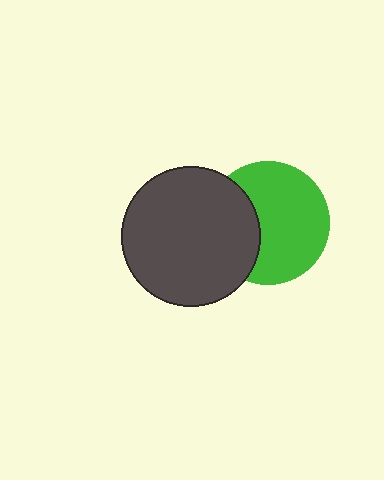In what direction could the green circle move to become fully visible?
The green circle could move right. That would shift it out from behind the dark gray circle entirely.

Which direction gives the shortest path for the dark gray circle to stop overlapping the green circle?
Moving left gives the shortest separation.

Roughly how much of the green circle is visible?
Most of it is visible (roughly 67%).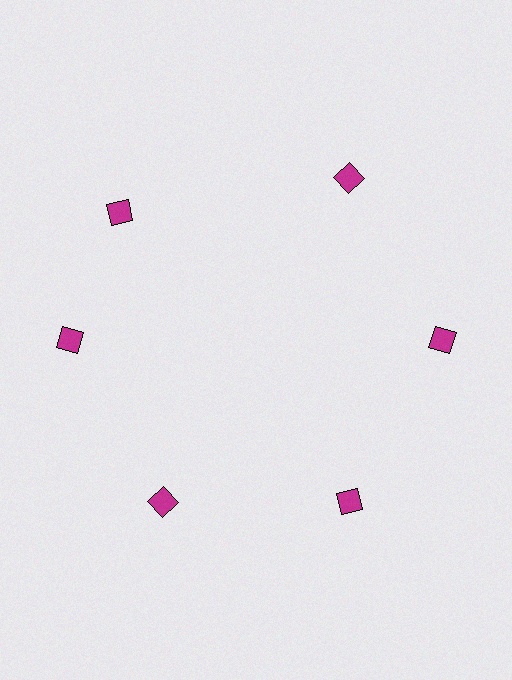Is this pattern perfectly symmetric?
No. The 6 magenta diamonds are arranged in a ring, but one element near the 11 o'clock position is rotated out of alignment along the ring, breaking the 6-fold rotational symmetry.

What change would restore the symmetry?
The symmetry would be restored by rotating it back into even spacing with its neighbors so that all 6 diamonds sit at equal angles and equal distance from the center.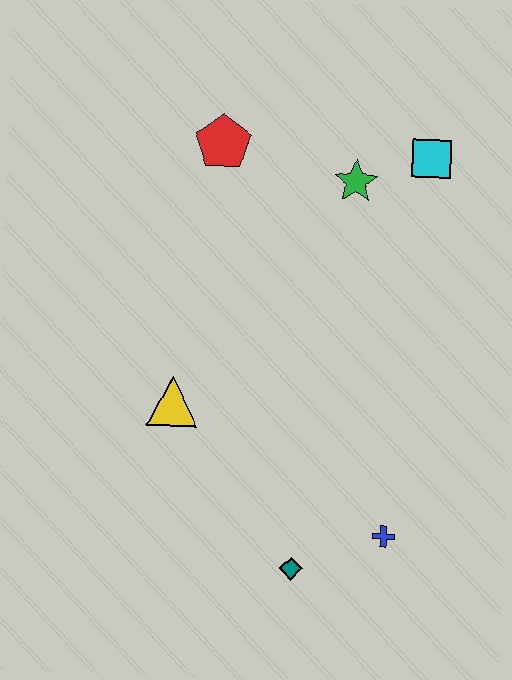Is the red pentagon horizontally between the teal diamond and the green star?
No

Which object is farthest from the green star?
The teal diamond is farthest from the green star.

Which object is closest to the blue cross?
The teal diamond is closest to the blue cross.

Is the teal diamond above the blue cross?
No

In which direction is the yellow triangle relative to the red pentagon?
The yellow triangle is below the red pentagon.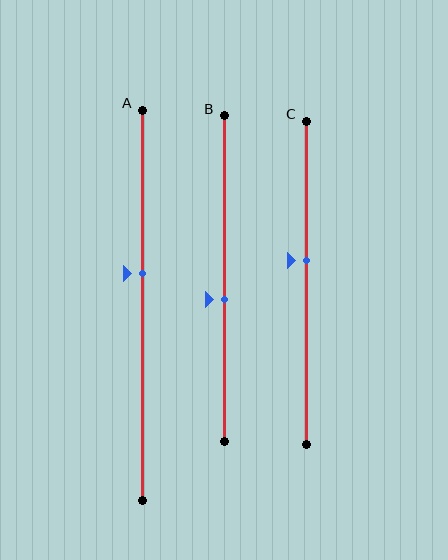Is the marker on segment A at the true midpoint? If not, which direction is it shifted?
No, the marker on segment A is shifted upward by about 8% of the segment length.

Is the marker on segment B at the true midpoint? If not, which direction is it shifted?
No, the marker on segment B is shifted downward by about 6% of the segment length.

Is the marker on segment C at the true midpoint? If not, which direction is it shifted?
No, the marker on segment C is shifted upward by about 7% of the segment length.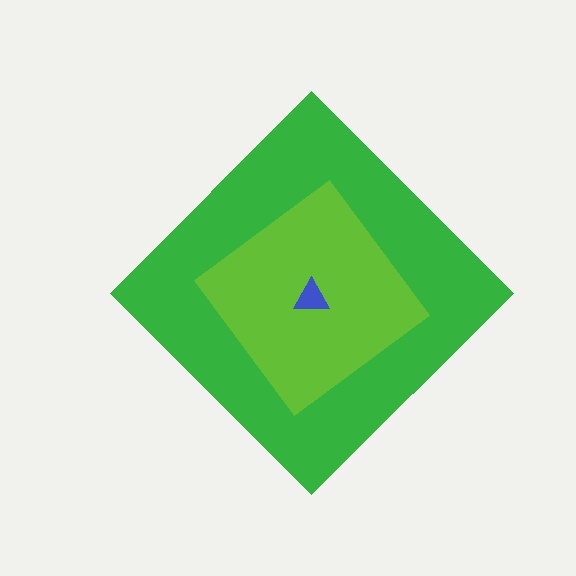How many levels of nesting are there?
3.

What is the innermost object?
The blue triangle.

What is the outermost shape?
The green diamond.